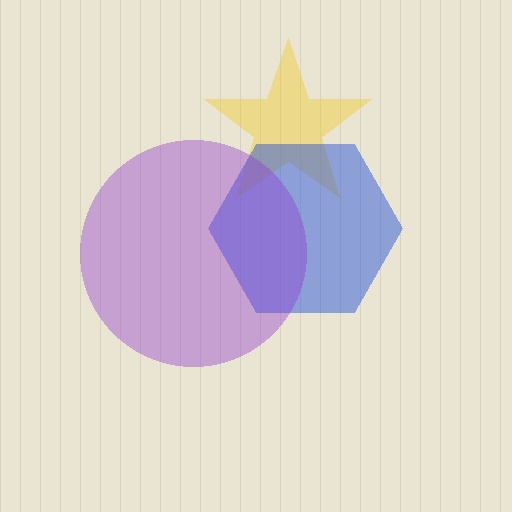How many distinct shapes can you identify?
There are 3 distinct shapes: a yellow star, a blue hexagon, a purple circle.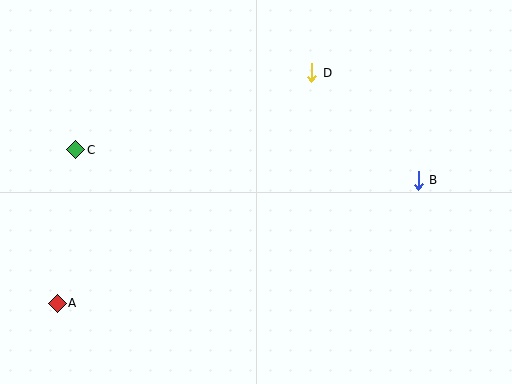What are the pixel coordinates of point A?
Point A is at (57, 303).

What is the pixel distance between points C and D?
The distance between C and D is 248 pixels.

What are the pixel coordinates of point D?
Point D is at (312, 73).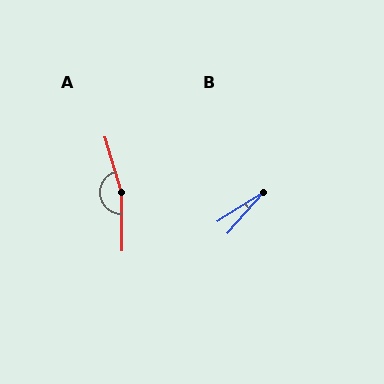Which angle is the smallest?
B, at approximately 17 degrees.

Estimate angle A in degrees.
Approximately 163 degrees.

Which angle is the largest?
A, at approximately 163 degrees.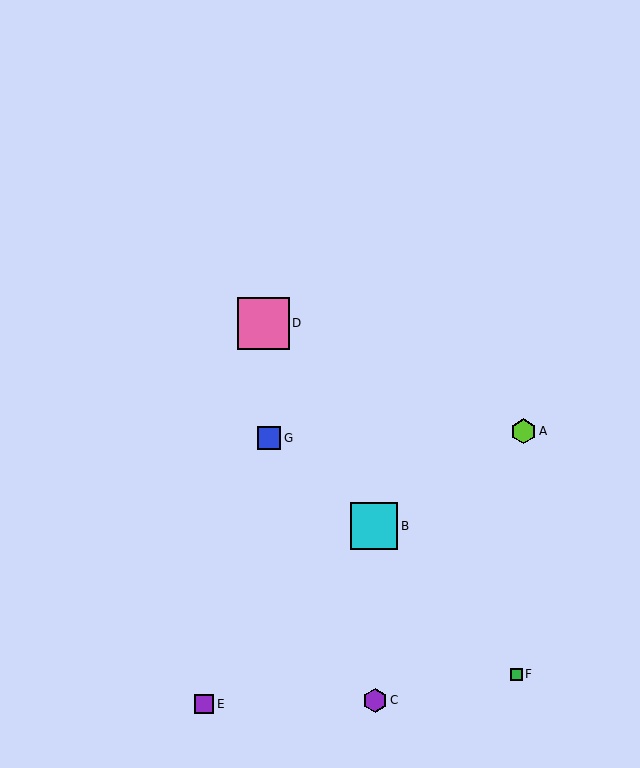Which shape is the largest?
The pink square (labeled D) is the largest.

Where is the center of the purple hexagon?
The center of the purple hexagon is at (375, 700).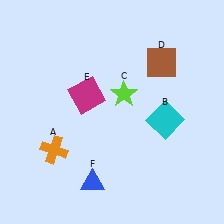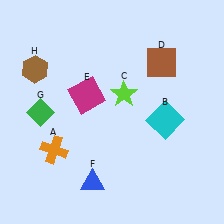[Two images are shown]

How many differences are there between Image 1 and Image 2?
There are 2 differences between the two images.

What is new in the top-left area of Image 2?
A brown hexagon (H) was added in the top-left area of Image 2.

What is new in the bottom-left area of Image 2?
A green diamond (G) was added in the bottom-left area of Image 2.